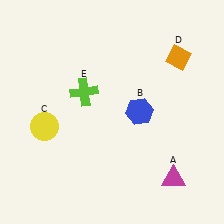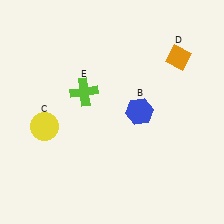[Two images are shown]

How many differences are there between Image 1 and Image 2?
There is 1 difference between the two images.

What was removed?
The magenta triangle (A) was removed in Image 2.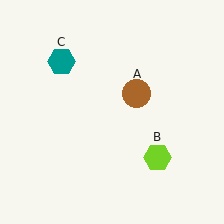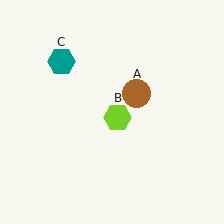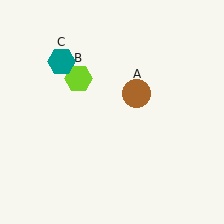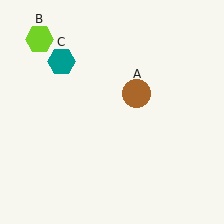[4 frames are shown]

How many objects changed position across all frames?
1 object changed position: lime hexagon (object B).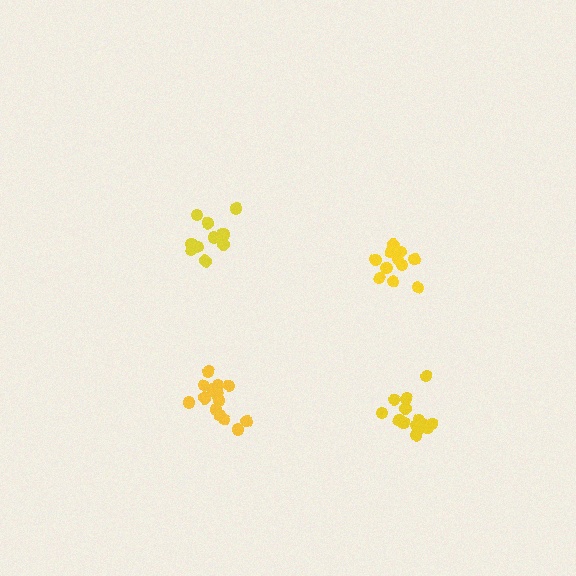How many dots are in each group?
Group 1: 11 dots, Group 2: 16 dots, Group 3: 15 dots, Group 4: 11 dots (53 total).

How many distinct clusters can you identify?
There are 4 distinct clusters.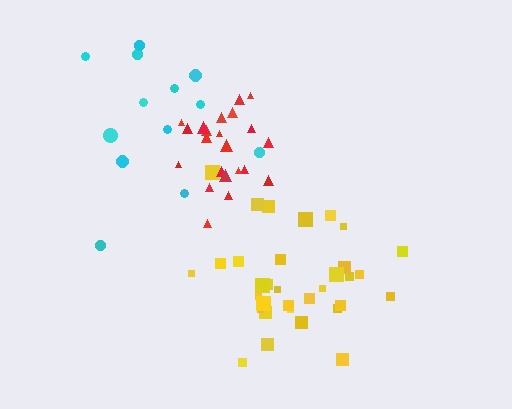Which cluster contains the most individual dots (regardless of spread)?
Yellow (33).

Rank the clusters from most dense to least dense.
red, yellow, cyan.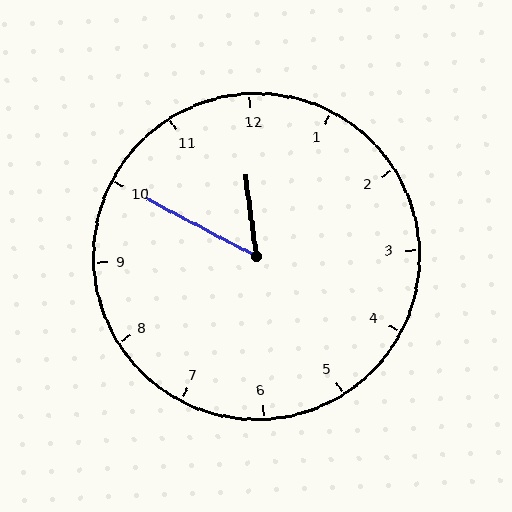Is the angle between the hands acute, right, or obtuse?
It is acute.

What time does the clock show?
11:50.